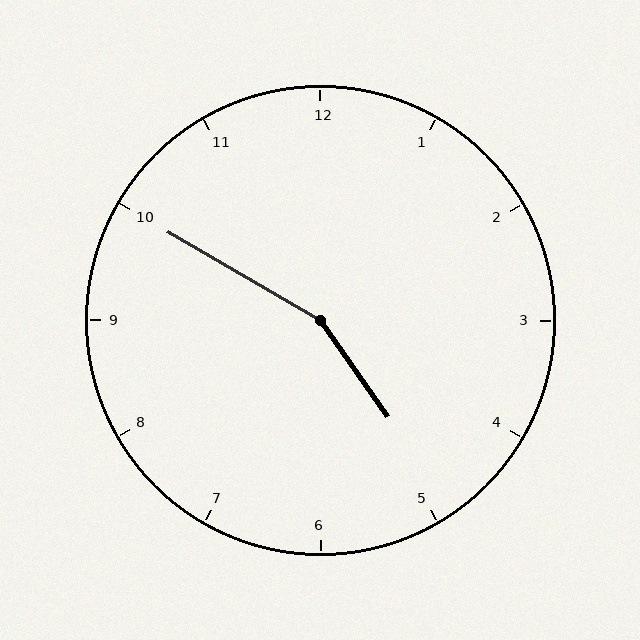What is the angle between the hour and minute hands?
Approximately 155 degrees.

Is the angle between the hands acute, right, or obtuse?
It is obtuse.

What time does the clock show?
4:50.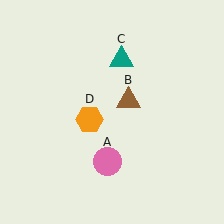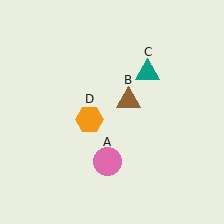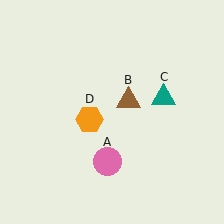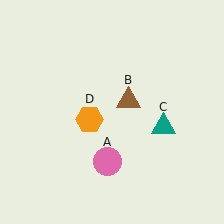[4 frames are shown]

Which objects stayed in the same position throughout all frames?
Pink circle (object A) and brown triangle (object B) and orange hexagon (object D) remained stationary.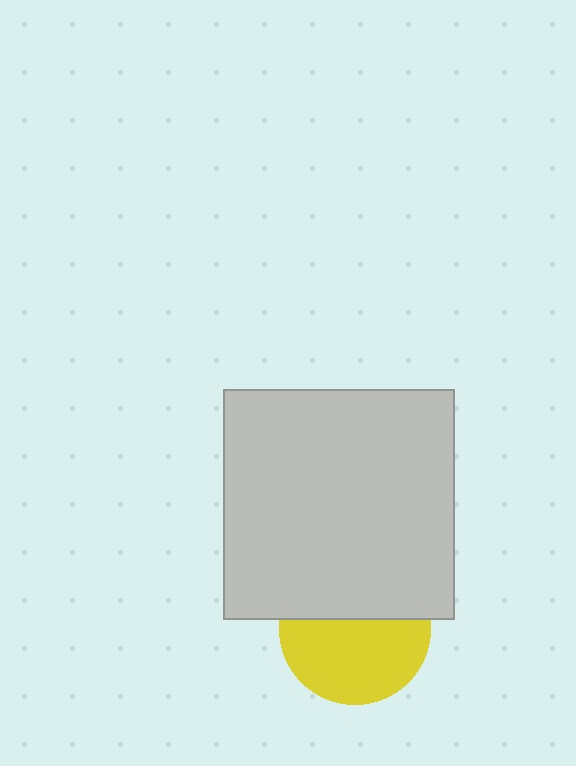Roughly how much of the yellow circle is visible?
About half of it is visible (roughly 58%).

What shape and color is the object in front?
The object in front is a light gray square.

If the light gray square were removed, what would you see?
You would see the complete yellow circle.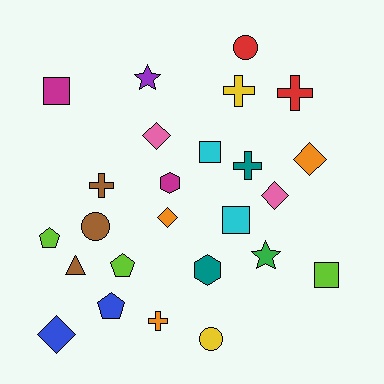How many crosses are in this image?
There are 5 crosses.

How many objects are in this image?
There are 25 objects.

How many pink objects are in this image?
There are 2 pink objects.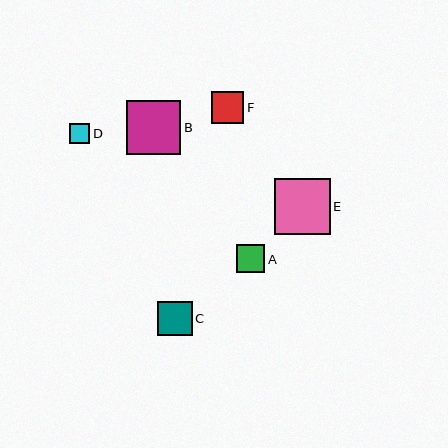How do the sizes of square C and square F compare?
Square C and square F are approximately the same size.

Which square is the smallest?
Square D is the smallest with a size of approximately 20 pixels.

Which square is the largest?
Square E is the largest with a size of approximately 56 pixels.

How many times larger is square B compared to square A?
Square B is approximately 1.9 times the size of square A.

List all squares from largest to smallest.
From largest to smallest: E, B, C, F, A, D.